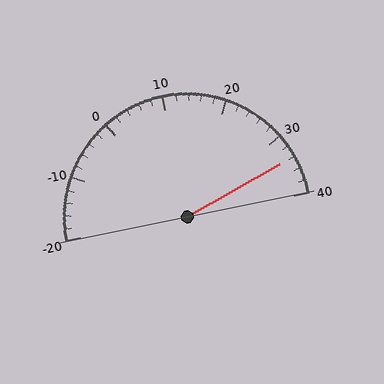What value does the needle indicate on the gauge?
The needle indicates approximately 34.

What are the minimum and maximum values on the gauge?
The gauge ranges from -20 to 40.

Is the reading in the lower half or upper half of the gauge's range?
The reading is in the upper half of the range (-20 to 40).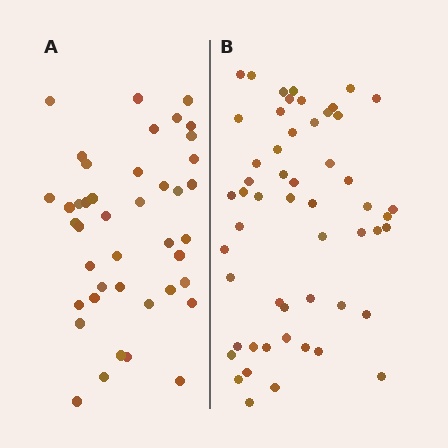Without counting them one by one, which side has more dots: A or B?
Region B (the right region) has more dots.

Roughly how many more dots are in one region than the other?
Region B has roughly 12 or so more dots than region A.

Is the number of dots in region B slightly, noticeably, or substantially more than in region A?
Region B has noticeably more, but not dramatically so. The ratio is roughly 1.3 to 1.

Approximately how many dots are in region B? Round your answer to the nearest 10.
About 50 dots. (The exact count is 54, which rounds to 50.)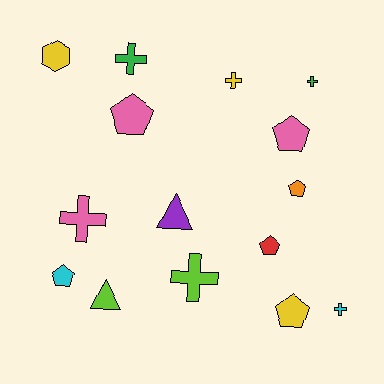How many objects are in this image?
There are 15 objects.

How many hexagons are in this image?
There is 1 hexagon.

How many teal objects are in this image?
There are no teal objects.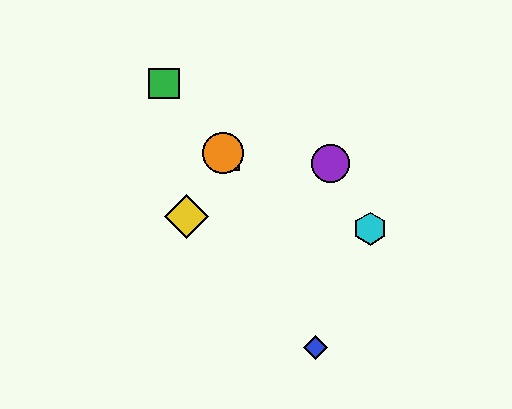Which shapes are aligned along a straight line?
The red square, the green square, the orange circle are aligned along a straight line.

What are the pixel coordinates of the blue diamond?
The blue diamond is at (315, 348).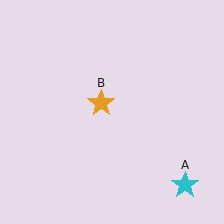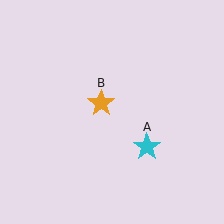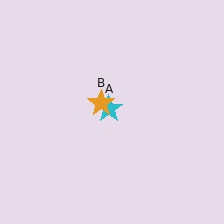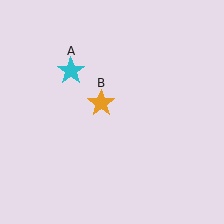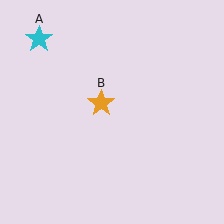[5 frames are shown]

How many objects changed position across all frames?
1 object changed position: cyan star (object A).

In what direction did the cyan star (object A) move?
The cyan star (object A) moved up and to the left.